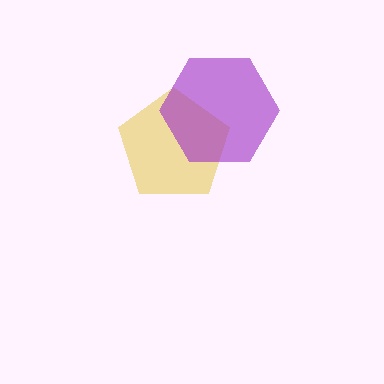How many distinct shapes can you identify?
There are 2 distinct shapes: a yellow pentagon, a purple hexagon.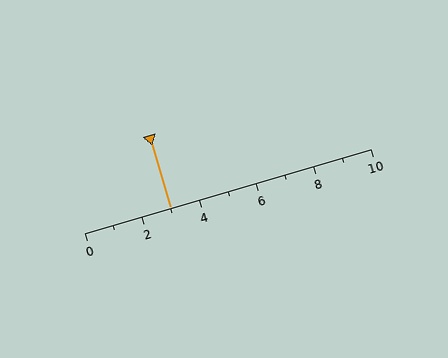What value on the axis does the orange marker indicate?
The marker indicates approximately 3.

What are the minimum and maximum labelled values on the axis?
The axis runs from 0 to 10.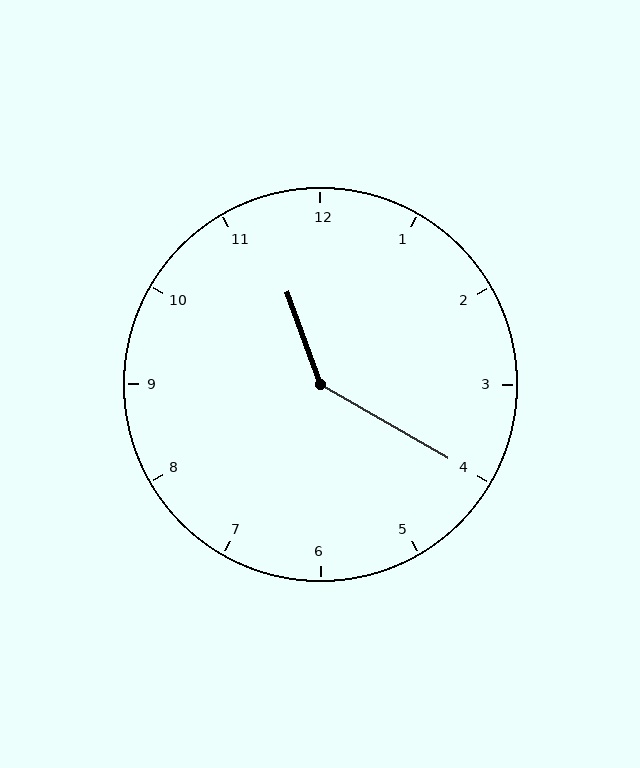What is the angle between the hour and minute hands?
Approximately 140 degrees.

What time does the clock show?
11:20.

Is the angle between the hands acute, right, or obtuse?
It is obtuse.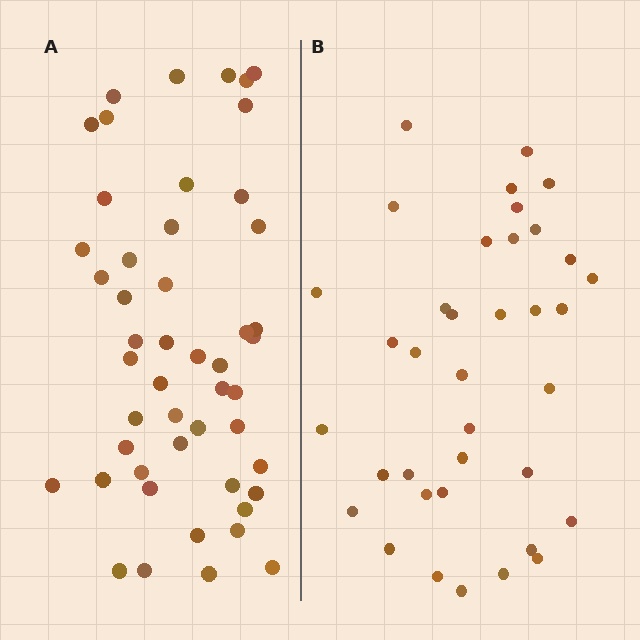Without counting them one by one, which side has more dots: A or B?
Region A (the left region) has more dots.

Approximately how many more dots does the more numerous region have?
Region A has roughly 12 or so more dots than region B.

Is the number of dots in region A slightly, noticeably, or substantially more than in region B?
Region A has noticeably more, but not dramatically so. The ratio is roughly 1.3 to 1.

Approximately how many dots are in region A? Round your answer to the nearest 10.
About 50 dots. (The exact count is 49, which rounds to 50.)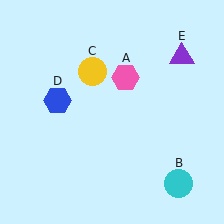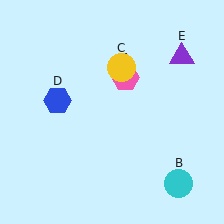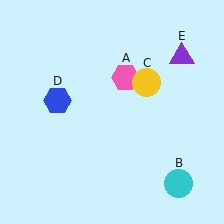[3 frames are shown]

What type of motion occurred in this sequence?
The yellow circle (object C) rotated clockwise around the center of the scene.